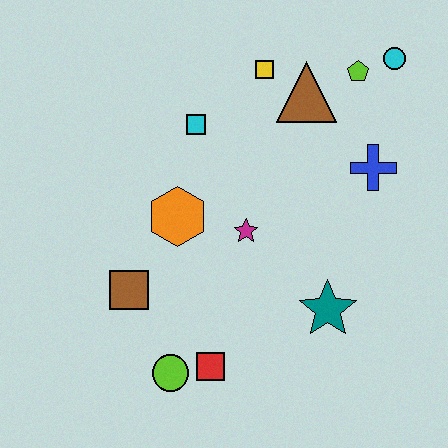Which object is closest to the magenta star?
The orange hexagon is closest to the magenta star.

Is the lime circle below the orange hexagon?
Yes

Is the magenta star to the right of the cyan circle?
No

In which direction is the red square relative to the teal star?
The red square is to the left of the teal star.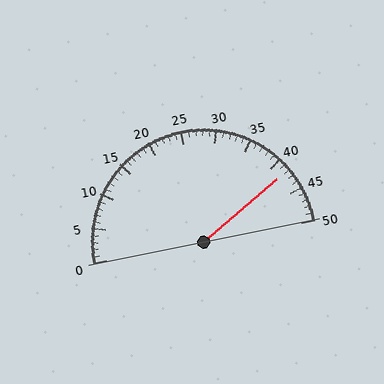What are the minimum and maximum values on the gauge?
The gauge ranges from 0 to 50.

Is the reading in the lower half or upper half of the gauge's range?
The reading is in the upper half of the range (0 to 50).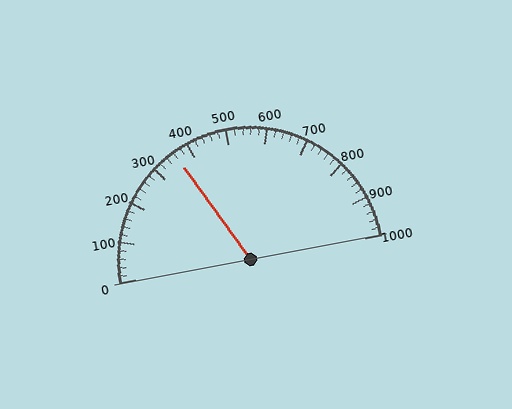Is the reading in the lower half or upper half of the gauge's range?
The reading is in the lower half of the range (0 to 1000).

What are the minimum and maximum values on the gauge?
The gauge ranges from 0 to 1000.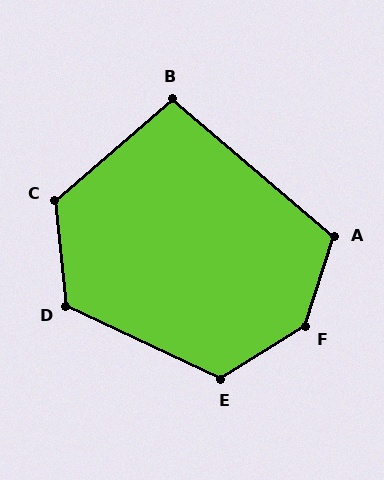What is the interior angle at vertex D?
Approximately 121 degrees (obtuse).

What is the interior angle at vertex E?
Approximately 123 degrees (obtuse).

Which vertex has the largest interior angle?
F, at approximately 140 degrees.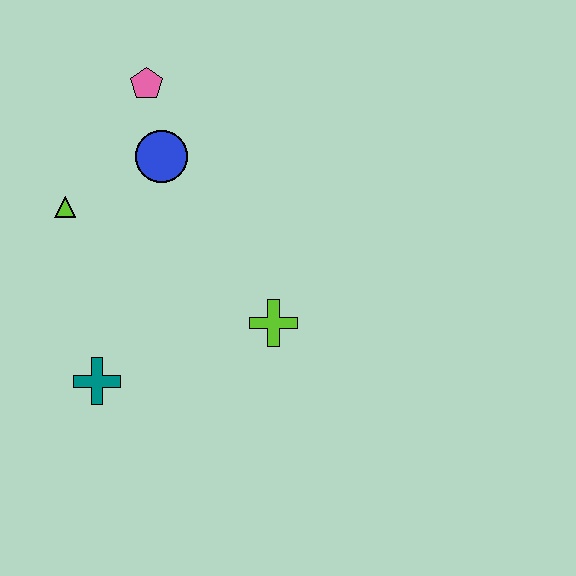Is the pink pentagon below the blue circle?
No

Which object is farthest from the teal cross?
The pink pentagon is farthest from the teal cross.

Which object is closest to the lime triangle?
The blue circle is closest to the lime triangle.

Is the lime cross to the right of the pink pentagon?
Yes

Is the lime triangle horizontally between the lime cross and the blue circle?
No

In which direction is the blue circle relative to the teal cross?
The blue circle is above the teal cross.